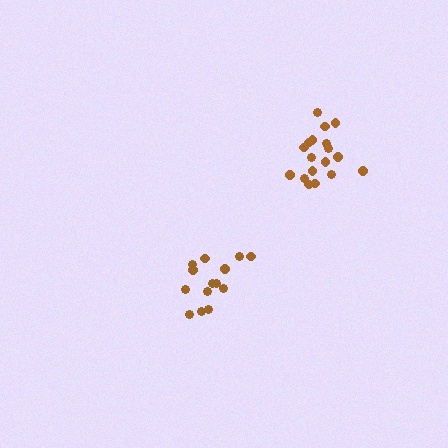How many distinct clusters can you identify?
There are 2 distinct clusters.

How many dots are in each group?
Group 1: 14 dots, Group 2: 18 dots (32 total).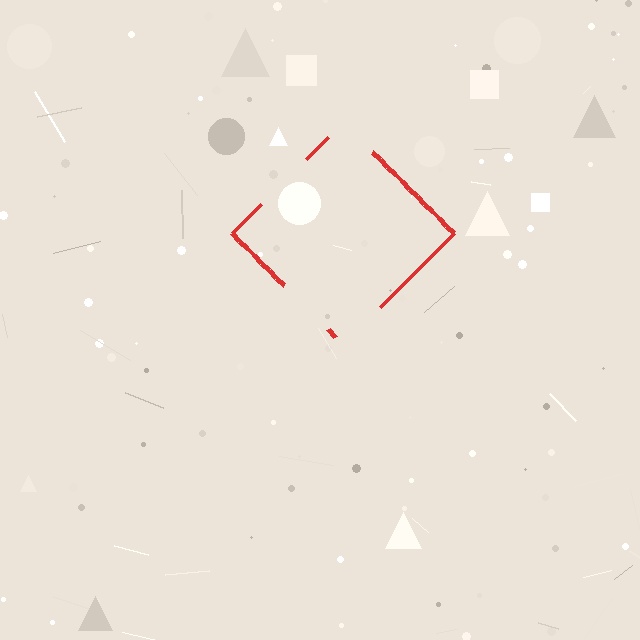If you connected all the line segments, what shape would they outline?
They would outline a diamond.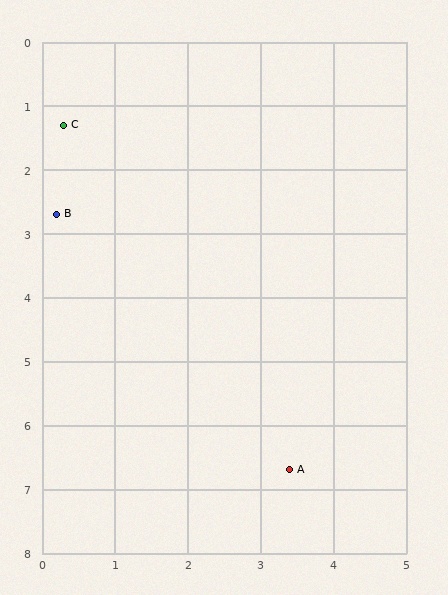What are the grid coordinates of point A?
Point A is at approximately (3.4, 6.7).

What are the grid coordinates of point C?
Point C is at approximately (0.3, 1.3).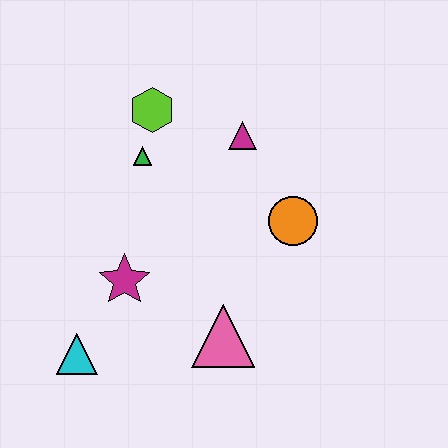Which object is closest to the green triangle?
The lime hexagon is closest to the green triangle.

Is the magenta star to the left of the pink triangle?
Yes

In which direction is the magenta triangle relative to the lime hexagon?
The magenta triangle is to the right of the lime hexagon.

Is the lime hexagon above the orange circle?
Yes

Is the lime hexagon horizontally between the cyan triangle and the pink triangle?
Yes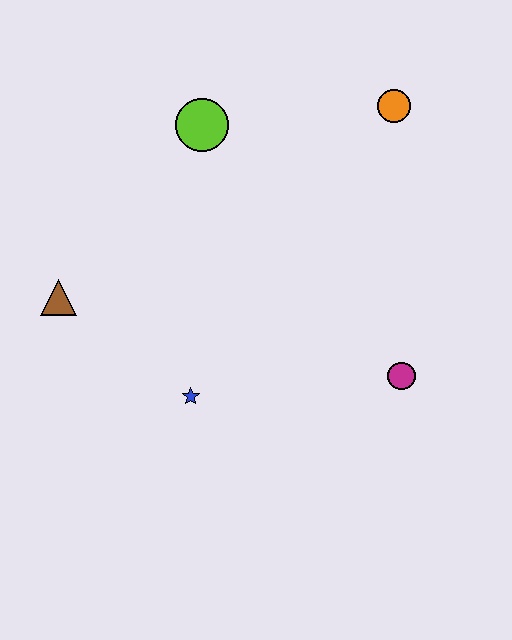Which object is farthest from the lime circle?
The magenta circle is farthest from the lime circle.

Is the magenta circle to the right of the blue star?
Yes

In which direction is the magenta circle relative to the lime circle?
The magenta circle is below the lime circle.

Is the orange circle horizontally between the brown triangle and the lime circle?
No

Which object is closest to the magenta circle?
The blue star is closest to the magenta circle.